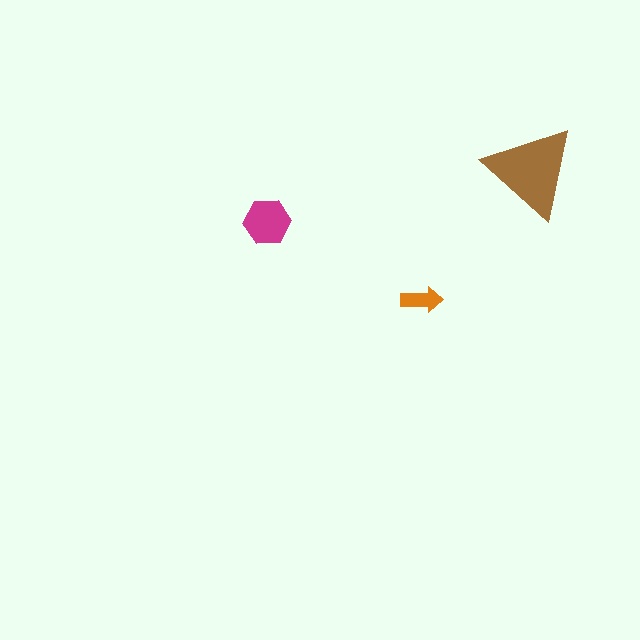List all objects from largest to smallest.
The brown triangle, the magenta hexagon, the orange arrow.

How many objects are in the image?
There are 3 objects in the image.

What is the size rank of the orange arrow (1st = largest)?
3rd.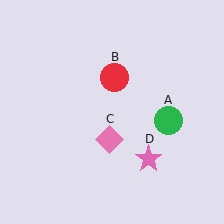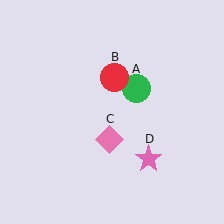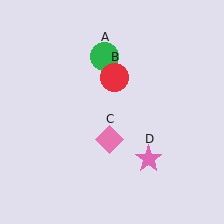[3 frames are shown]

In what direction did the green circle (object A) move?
The green circle (object A) moved up and to the left.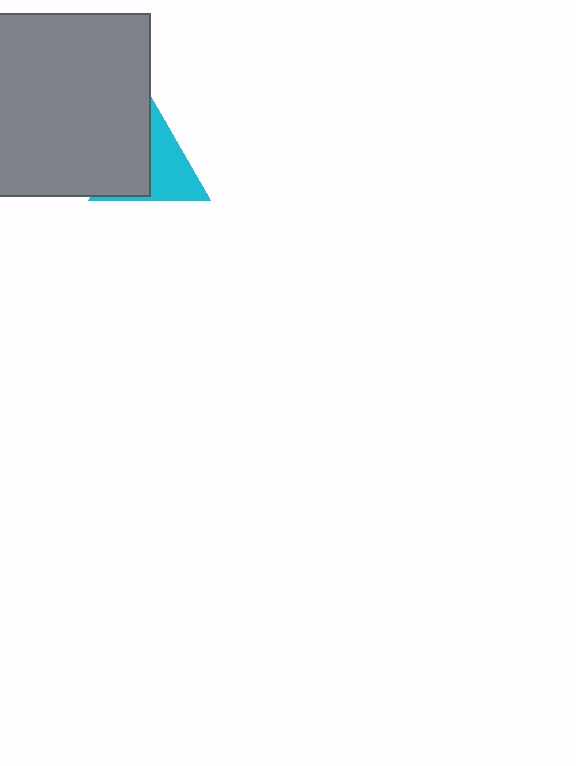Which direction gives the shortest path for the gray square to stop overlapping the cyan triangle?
Moving left gives the shortest separation.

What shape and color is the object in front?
The object in front is a gray square.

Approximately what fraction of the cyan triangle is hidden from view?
Roughly 49% of the cyan triangle is hidden behind the gray square.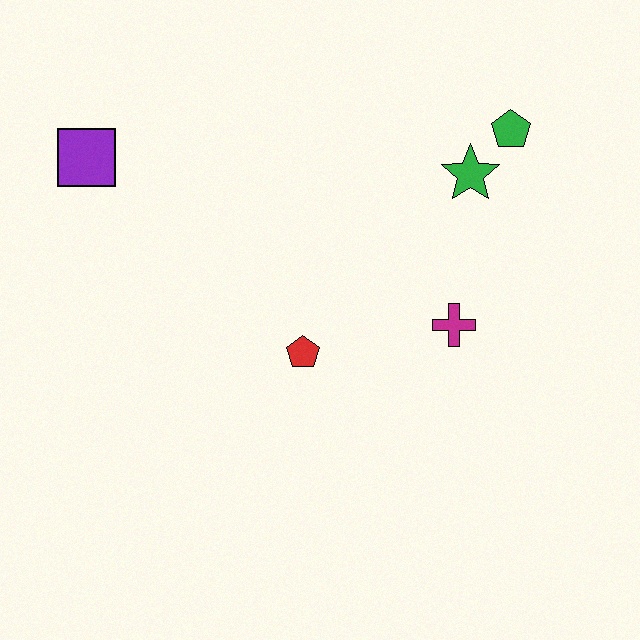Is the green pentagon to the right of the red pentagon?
Yes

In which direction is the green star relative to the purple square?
The green star is to the right of the purple square.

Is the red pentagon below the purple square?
Yes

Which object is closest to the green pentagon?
The green star is closest to the green pentagon.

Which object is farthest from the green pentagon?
The purple square is farthest from the green pentagon.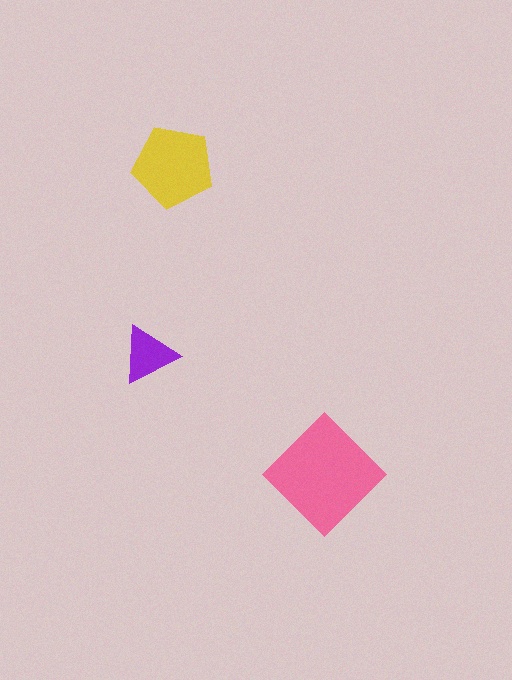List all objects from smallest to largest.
The purple triangle, the yellow pentagon, the pink diamond.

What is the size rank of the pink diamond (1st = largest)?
1st.